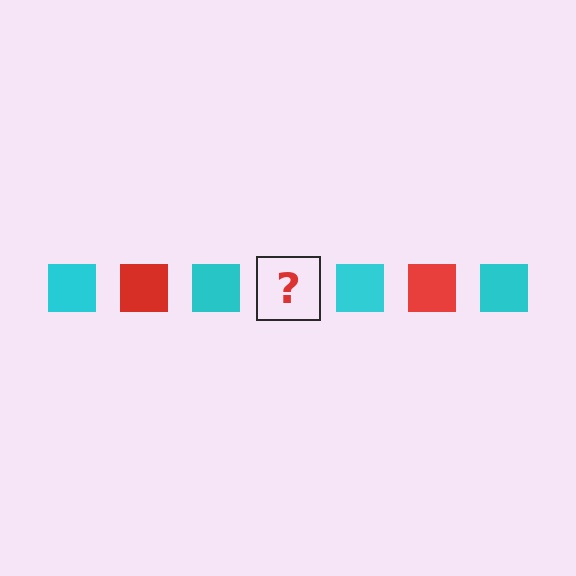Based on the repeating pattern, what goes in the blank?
The blank should be a red square.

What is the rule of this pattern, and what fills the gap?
The rule is that the pattern cycles through cyan, red squares. The gap should be filled with a red square.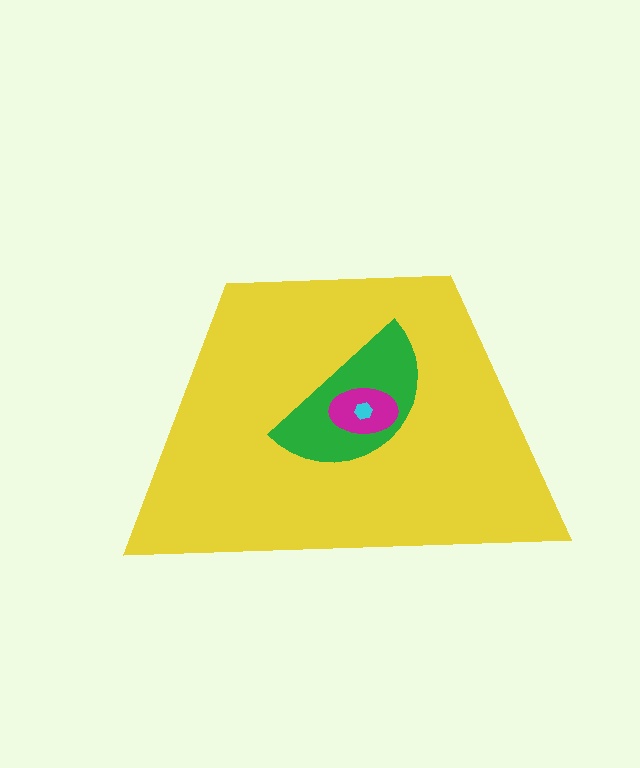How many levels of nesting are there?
4.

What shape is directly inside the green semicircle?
The magenta ellipse.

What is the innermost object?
The cyan hexagon.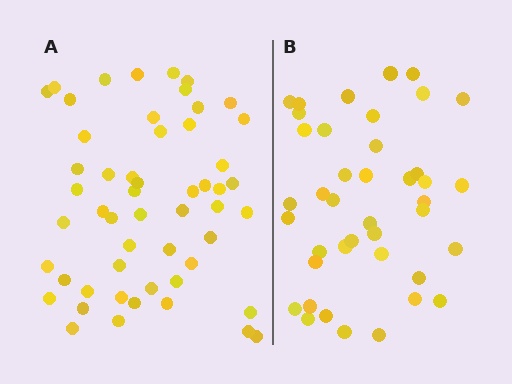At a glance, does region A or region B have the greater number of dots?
Region A (the left region) has more dots.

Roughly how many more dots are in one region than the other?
Region A has roughly 12 or so more dots than region B.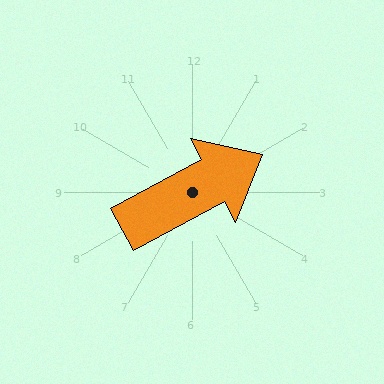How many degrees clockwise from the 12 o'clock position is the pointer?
Approximately 62 degrees.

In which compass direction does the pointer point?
Northeast.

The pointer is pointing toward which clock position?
Roughly 2 o'clock.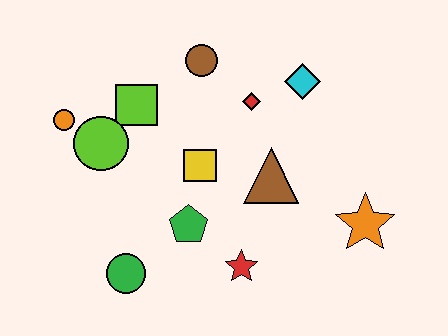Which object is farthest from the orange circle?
The orange star is farthest from the orange circle.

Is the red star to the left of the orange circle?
No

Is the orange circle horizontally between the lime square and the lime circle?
No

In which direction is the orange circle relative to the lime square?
The orange circle is to the left of the lime square.